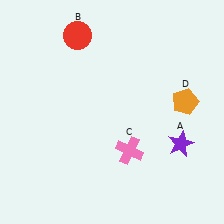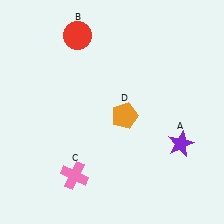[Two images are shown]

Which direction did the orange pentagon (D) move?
The orange pentagon (D) moved left.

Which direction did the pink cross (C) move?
The pink cross (C) moved left.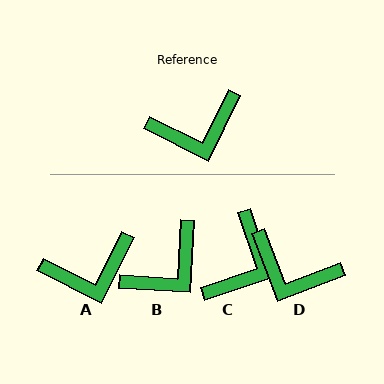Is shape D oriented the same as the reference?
No, it is off by about 43 degrees.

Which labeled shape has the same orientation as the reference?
A.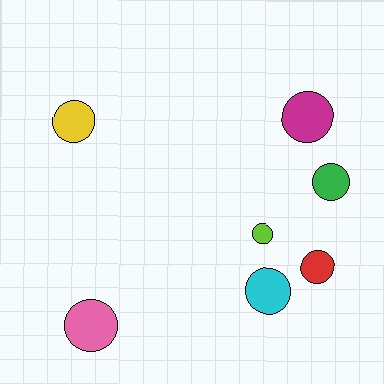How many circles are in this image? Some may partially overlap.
There are 7 circles.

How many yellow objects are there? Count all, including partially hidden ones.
There is 1 yellow object.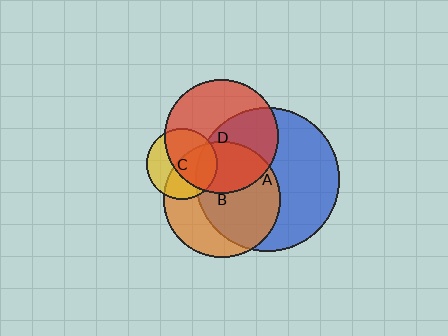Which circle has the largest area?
Circle A (blue).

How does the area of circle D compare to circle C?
Approximately 2.6 times.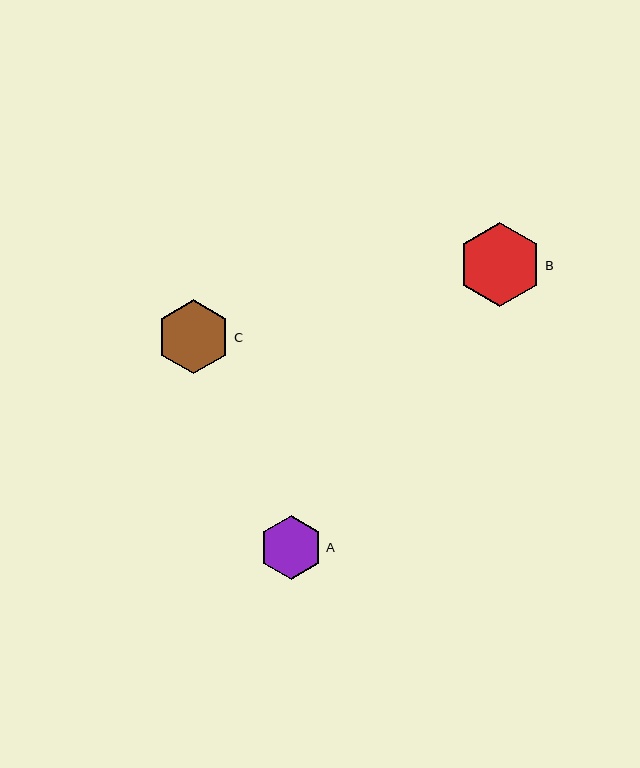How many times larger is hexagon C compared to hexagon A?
Hexagon C is approximately 1.2 times the size of hexagon A.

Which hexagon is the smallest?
Hexagon A is the smallest with a size of approximately 64 pixels.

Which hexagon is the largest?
Hexagon B is the largest with a size of approximately 85 pixels.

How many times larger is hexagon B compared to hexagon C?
Hexagon B is approximately 1.1 times the size of hexagon C.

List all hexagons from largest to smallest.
From largest to smallest: B, C, A.